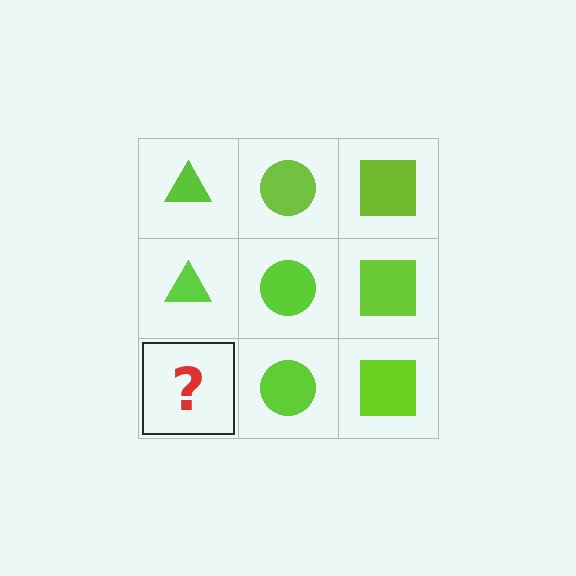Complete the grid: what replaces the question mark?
The question mark should be replaced with a lime triangle.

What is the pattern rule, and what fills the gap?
The rule is that each column has a consistent shape. The gap should be filled with a lime triangle.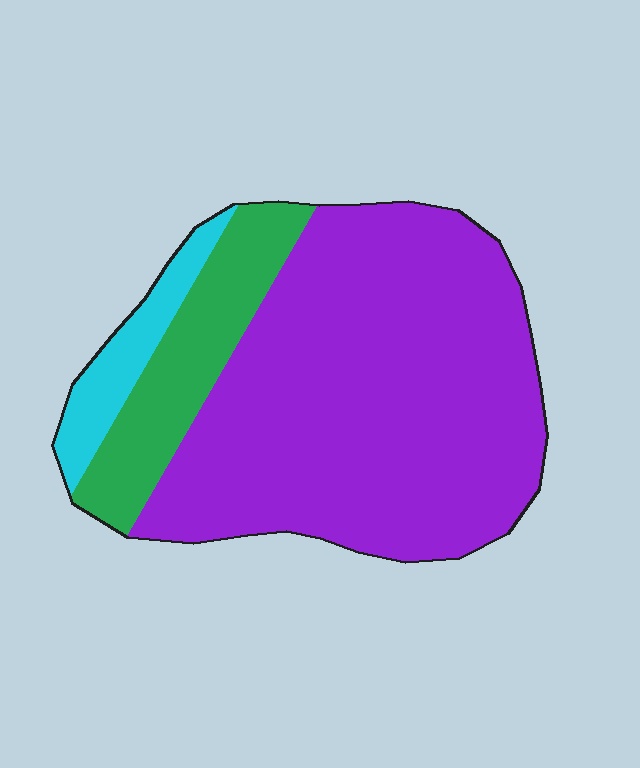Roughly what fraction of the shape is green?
Green takes up less than a quarter of the shape.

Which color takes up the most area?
Purple, at roughly 75%.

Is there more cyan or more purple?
Purple.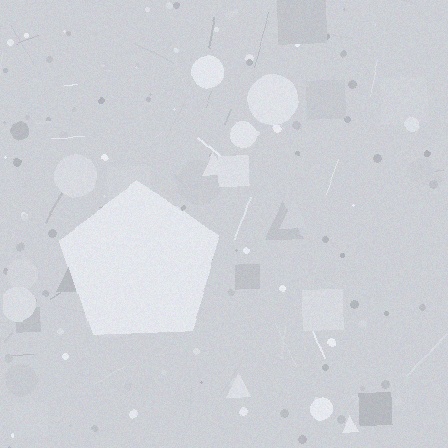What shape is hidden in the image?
A pentagon is hidden in the image.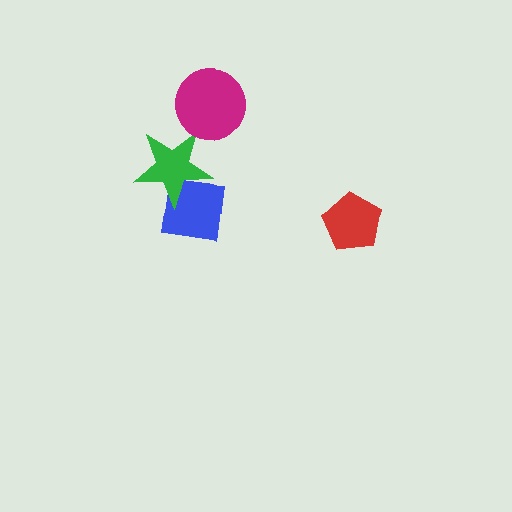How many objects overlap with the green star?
1 object overlaps with the green star.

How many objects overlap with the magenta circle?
0 objects overlap with the magenta circle.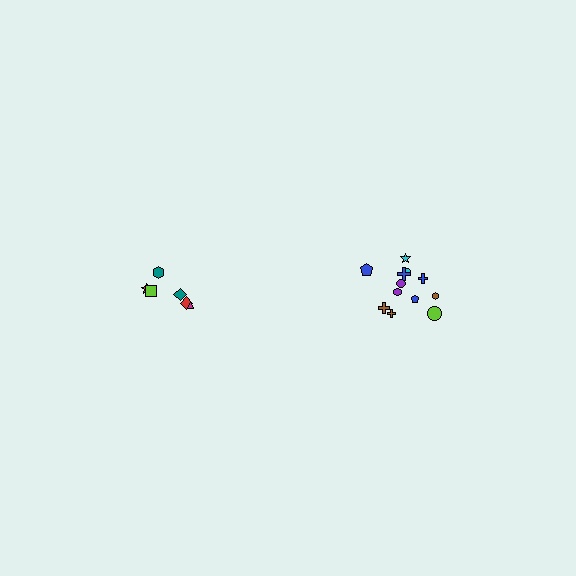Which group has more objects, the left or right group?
The right group.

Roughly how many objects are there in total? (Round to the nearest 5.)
Roughly 20 objects in total.